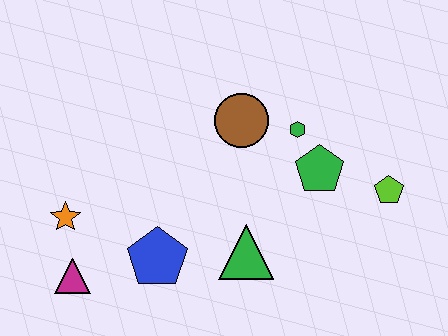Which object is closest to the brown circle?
The green hexagon is closest to the brown circle.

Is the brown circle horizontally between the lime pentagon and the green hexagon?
No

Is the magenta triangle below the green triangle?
Yes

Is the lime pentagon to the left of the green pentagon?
No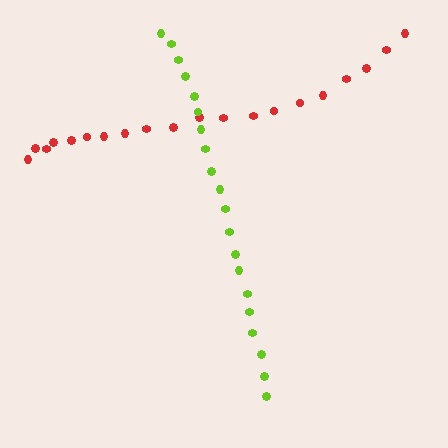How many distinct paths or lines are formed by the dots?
There are 2 distinct paths.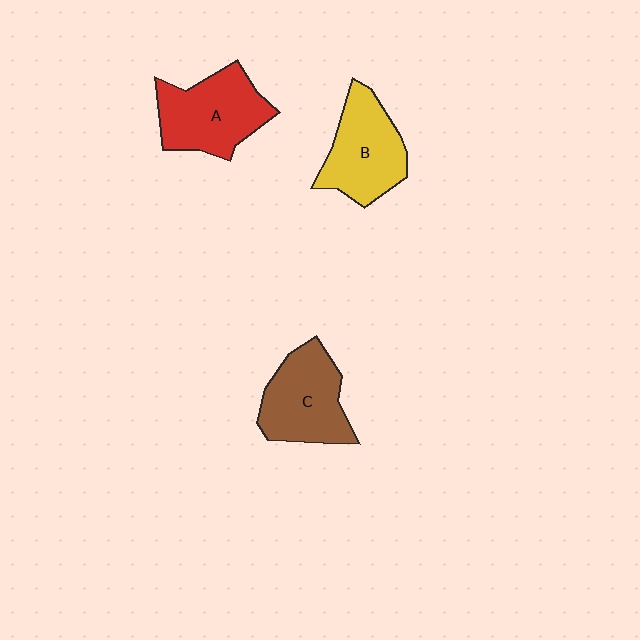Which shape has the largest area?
Shape A (red).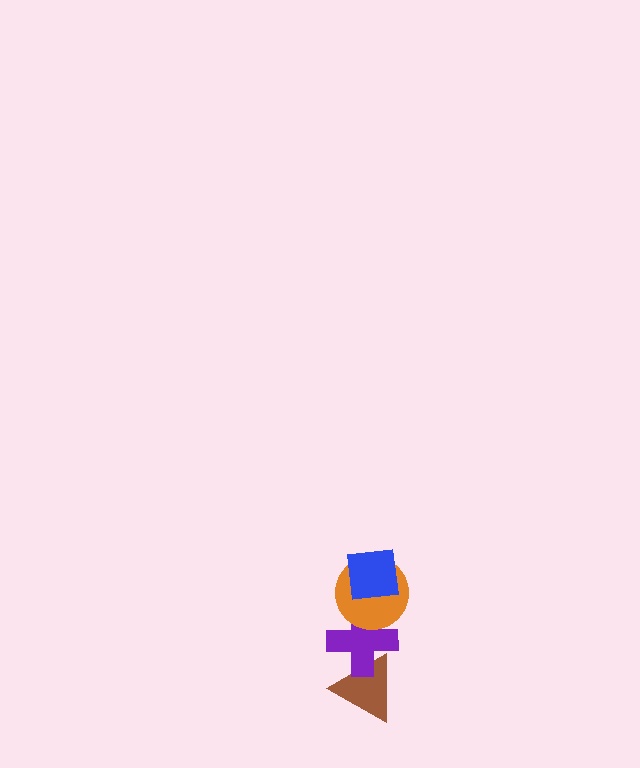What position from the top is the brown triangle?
The brown triangle is 4th from the top.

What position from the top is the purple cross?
The purple cross is 3rd from the top.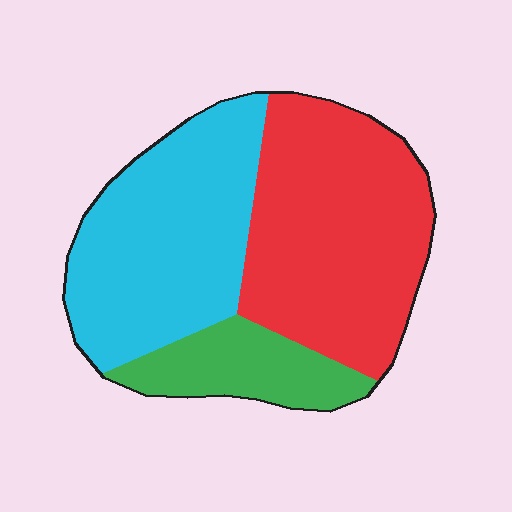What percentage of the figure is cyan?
Cyan takes up between a quarter and a half of the figure.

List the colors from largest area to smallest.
From largest to smallest: red, cyan, green.